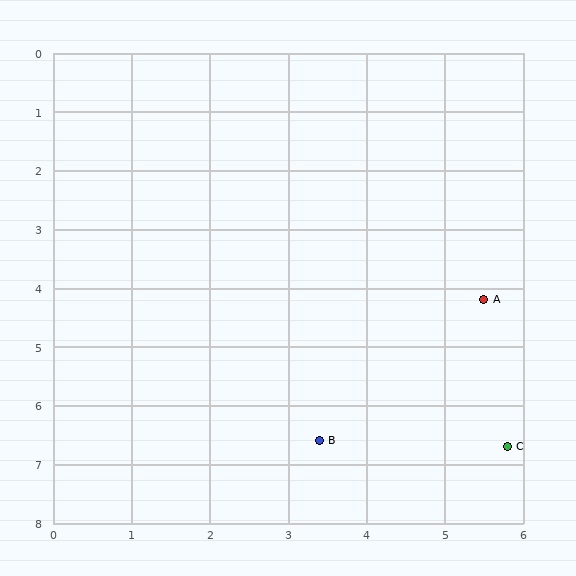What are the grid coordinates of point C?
Point C is at approximately (5.8, 6.7).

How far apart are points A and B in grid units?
Points A and B are about 3.2 grid units apart.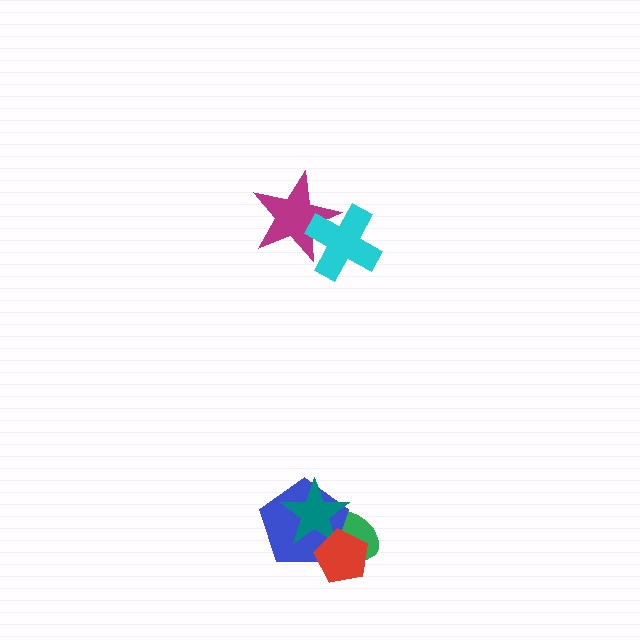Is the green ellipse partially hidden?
Yes, it is partially covered by another shape.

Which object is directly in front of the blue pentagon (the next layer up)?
The teal star is directly in front of the blue pentagon.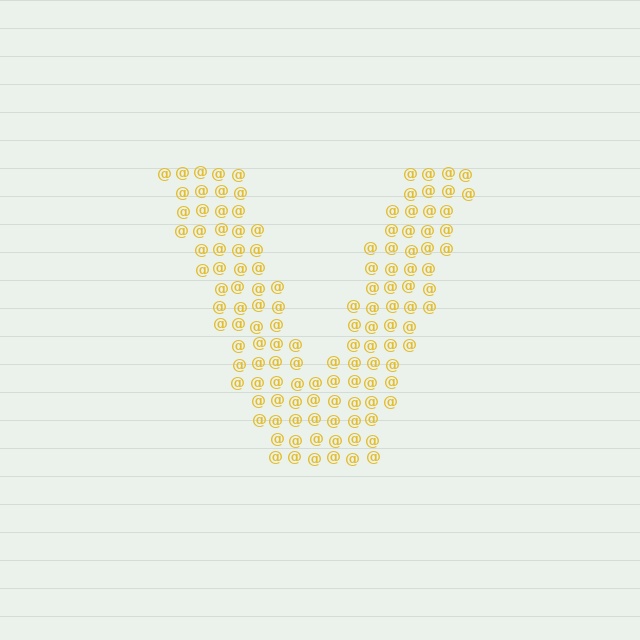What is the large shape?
The large shape is the letter V.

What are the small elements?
The small elements are at signs.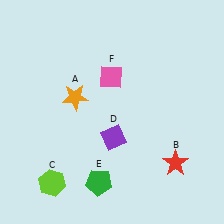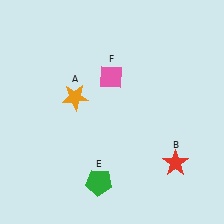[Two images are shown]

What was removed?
The purple diamond (D), the lime hexagon (C) were removed in Image 2.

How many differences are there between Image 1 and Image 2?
There are 2 differences between the two images.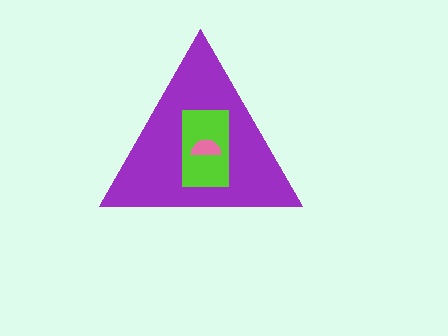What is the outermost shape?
The purple triangle.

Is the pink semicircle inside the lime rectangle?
Yes.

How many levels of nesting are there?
3.